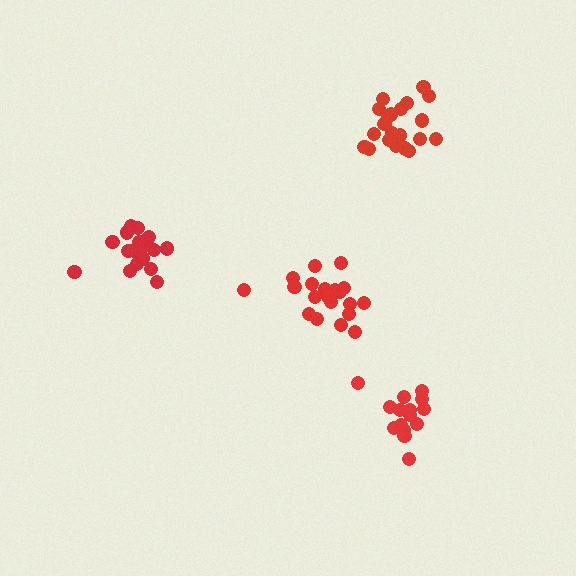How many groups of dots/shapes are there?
There are 4 groups.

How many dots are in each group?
Group 1: 21 dots, Group 2: 15 dots, Group 3: 21 dots, Group 4: 21 dots (78 total).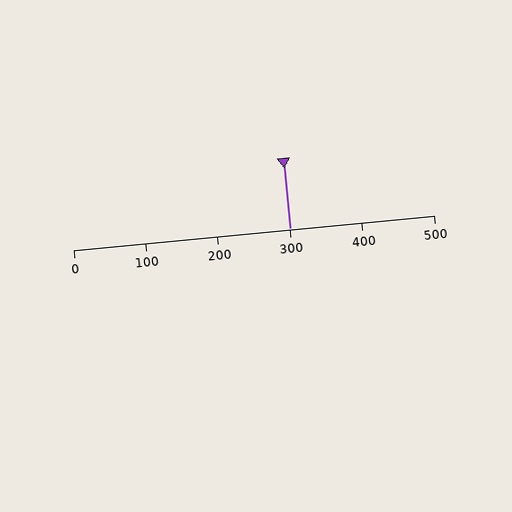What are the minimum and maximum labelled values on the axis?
The axis runs from 0 to 500.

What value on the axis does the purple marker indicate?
The marker indicates approximately 300.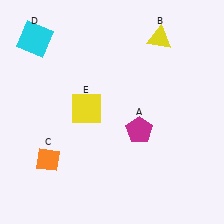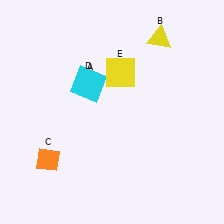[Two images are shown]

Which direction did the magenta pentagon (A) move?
The magenta pentagon (A) moved left.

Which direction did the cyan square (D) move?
The cyan square (D) moved right.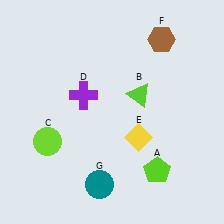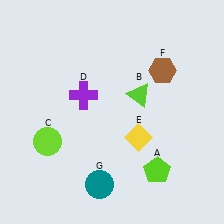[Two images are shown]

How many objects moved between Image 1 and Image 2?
1 object moved between the two images.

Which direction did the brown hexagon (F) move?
The brown hexagon (F) moved down.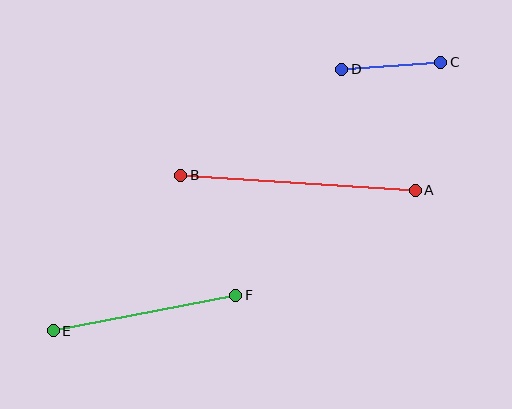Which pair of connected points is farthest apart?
Points A and B are farthest apart.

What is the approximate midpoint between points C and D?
The midpoint is at approximately (391, 66) pixels.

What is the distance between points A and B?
The distance is approximately 235 pixels.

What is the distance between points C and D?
The distance is approximately 99 pixels.